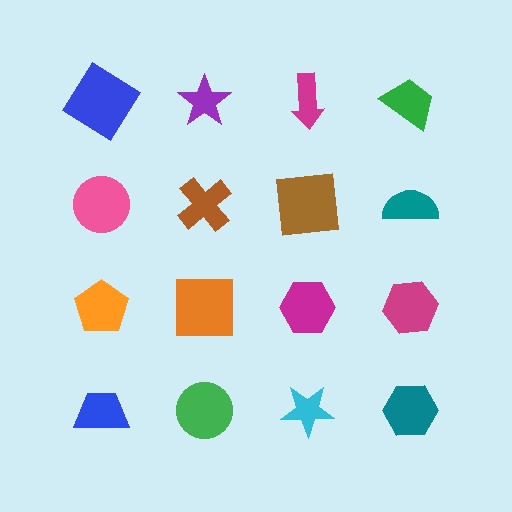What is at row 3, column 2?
An orange square.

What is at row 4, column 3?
A cyan star.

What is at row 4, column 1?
A blue trapezoid.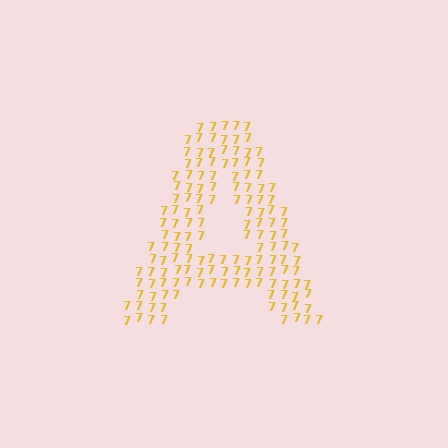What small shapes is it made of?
It is made of small digit 7's.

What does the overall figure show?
The overall figure shows the letter A.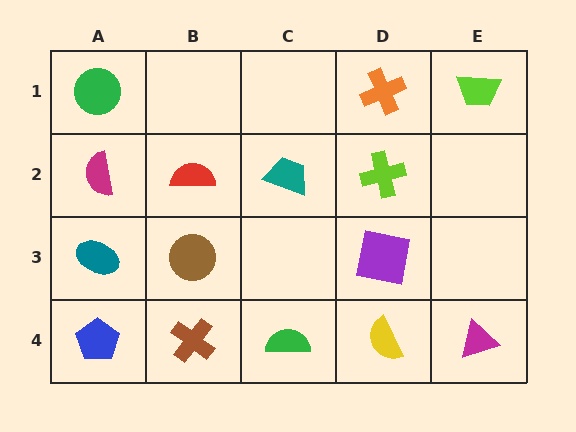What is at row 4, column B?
A brown cross.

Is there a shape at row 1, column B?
No, that cell is empty.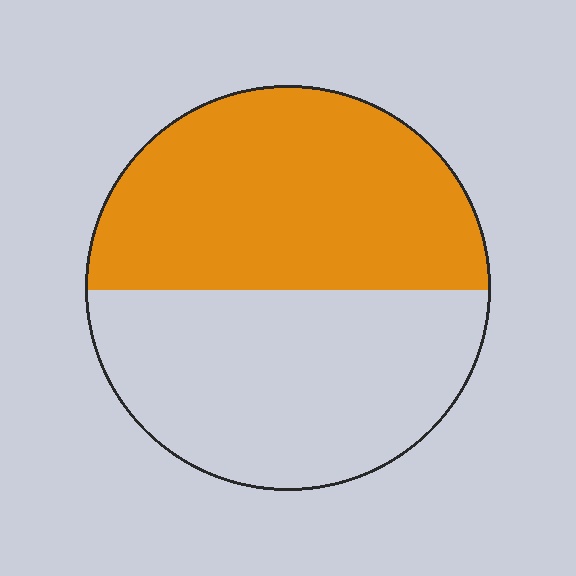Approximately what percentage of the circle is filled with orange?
Approximately 50%.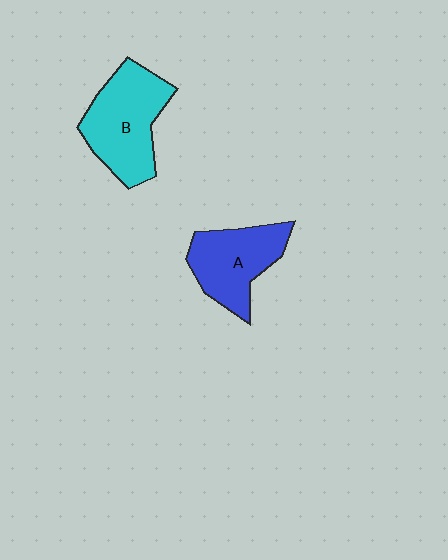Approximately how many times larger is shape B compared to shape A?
Approximately 1.2 times.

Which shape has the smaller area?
Shape A (blue).